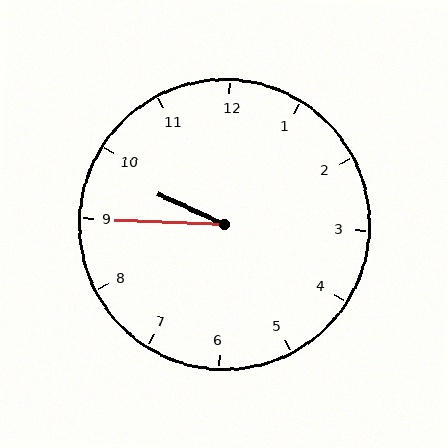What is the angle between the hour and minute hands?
Approximately 22 degrees.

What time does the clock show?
9:45.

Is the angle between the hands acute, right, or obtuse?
It is acute.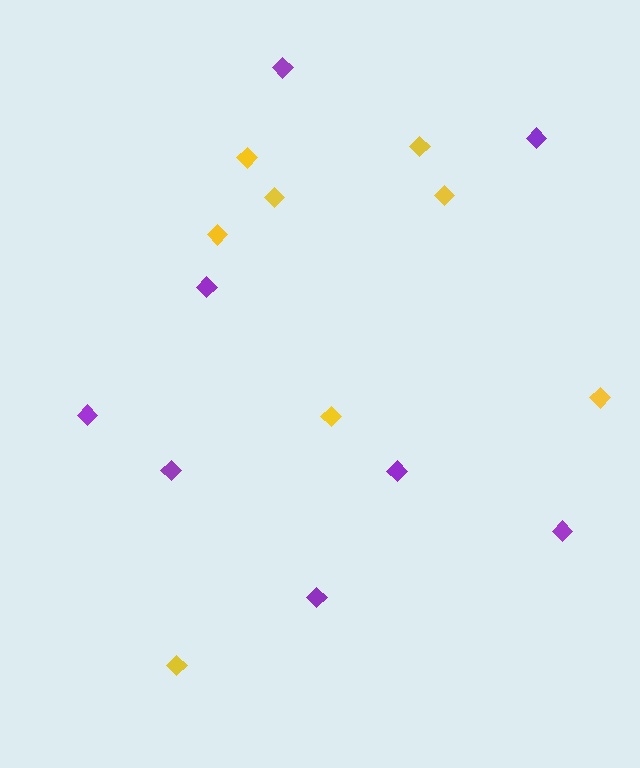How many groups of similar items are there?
There are 2 groups: one group of yellow diamonds (8) and one group of purple diamonds (8).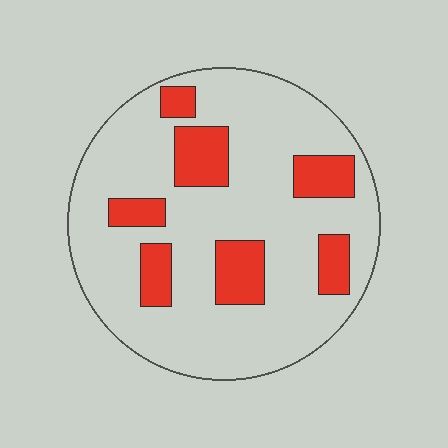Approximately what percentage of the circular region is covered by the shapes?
Approximately 20%.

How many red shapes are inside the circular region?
7.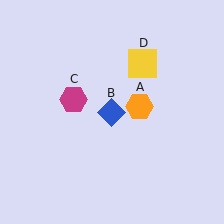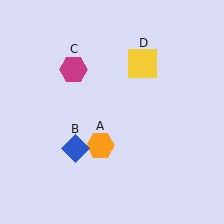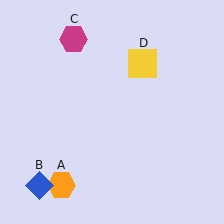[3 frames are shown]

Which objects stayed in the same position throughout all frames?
Yellow square (object D) remained stationary.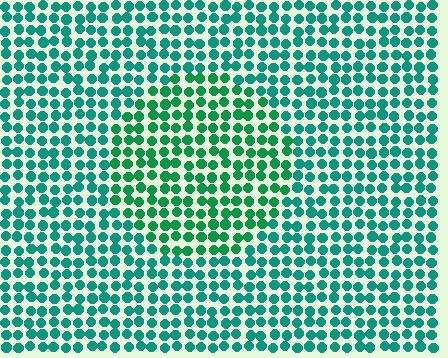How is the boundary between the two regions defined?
The boundary is defined purely by a slight shift in hue (about 25 degrees). Spacing, size, and orientation are identical on both sides.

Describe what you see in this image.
The image is filled with small teal elements in a uniform arrangement. A circle-shaped region is visible where the elements are tinted to a slightly different hue, forming a subtle color boundary.